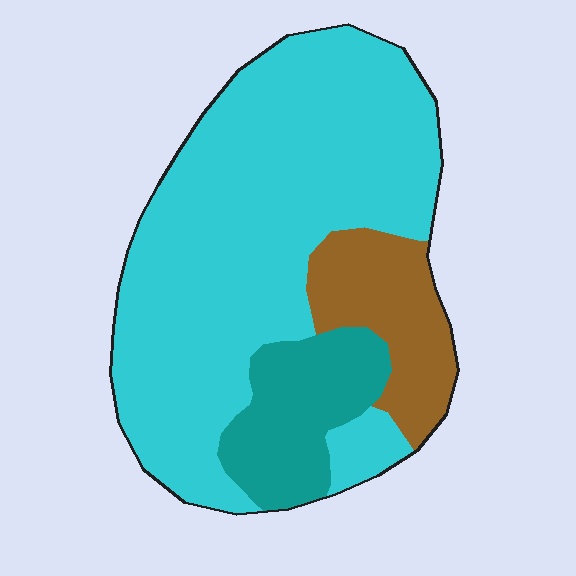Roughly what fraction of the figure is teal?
Teal takes up about one sixth (1/6) of the figure.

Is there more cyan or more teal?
Cyan.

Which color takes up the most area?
Cyan, at roughly 70%.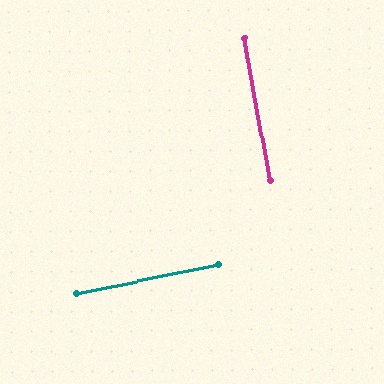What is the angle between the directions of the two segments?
Approximately 89 degrees.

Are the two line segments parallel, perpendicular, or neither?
Perpendicular — they meet at approximately 89°.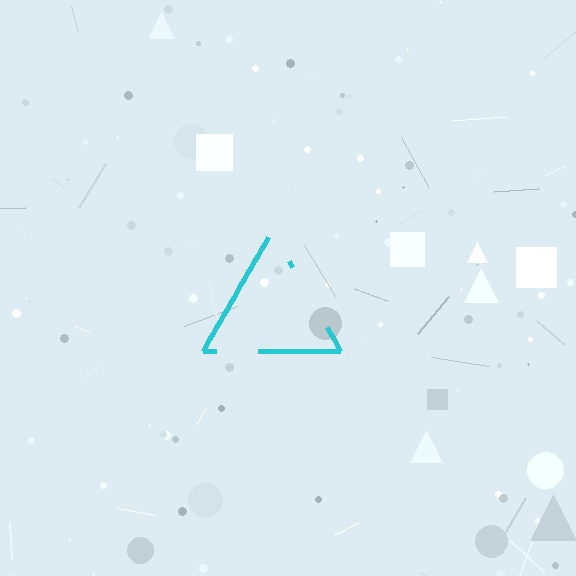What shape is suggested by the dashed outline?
The dashed outline suggests a triangle.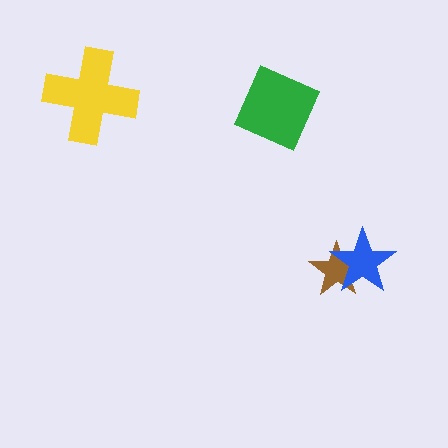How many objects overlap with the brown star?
1 object overlaps with the brown star.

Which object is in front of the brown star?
The blue star is in front of the brown star.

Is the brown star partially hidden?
Yes, it is partially covered by another shape.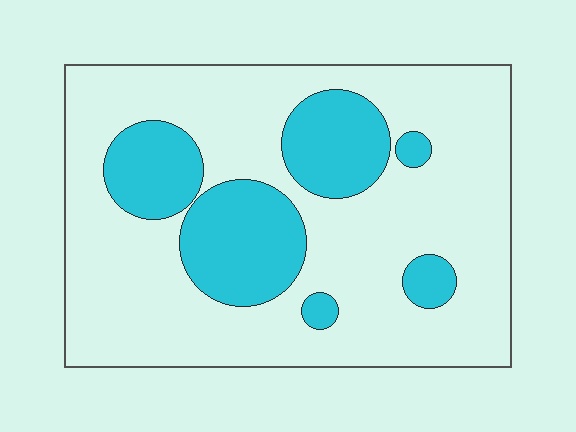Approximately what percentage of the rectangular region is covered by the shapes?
Approximately 25%.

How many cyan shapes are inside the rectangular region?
6.